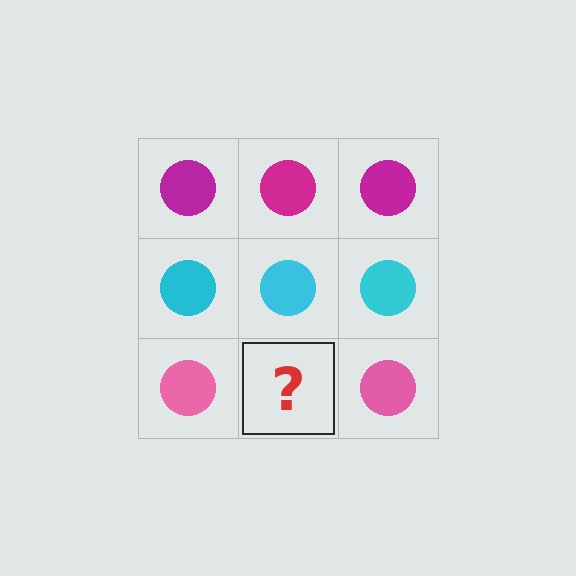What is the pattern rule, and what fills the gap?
The rule is that each row has a consistent color. The gap should be filled with a pink circle.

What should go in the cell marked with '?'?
The missing cell should contain a pink circle.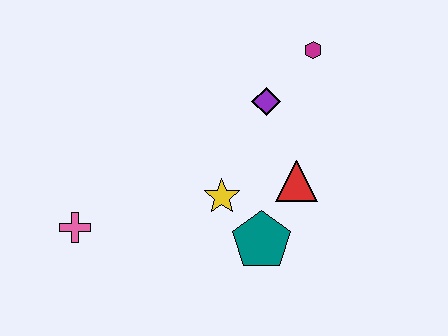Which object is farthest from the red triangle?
The pink cross is farthest from the red triangle.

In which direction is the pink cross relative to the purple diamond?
The pink cross is to the left of the purple diamond.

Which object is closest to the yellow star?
The teal pentagon is closest to the yellow star.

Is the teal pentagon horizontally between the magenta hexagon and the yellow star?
Yes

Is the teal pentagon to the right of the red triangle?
No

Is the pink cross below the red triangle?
Yes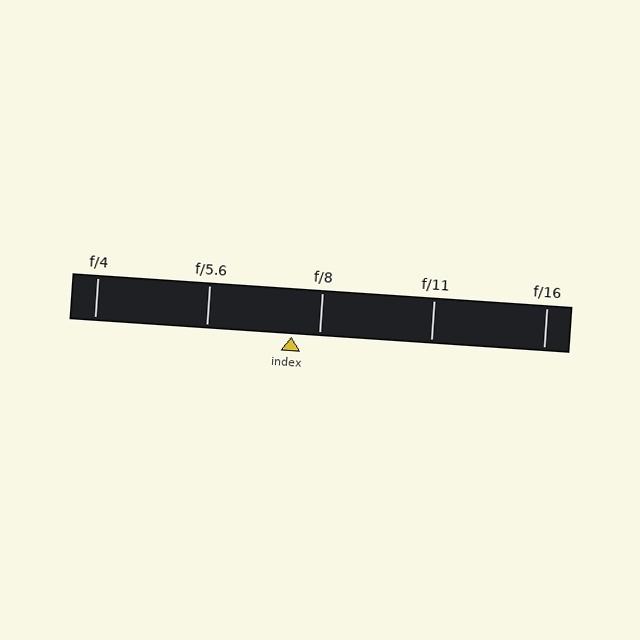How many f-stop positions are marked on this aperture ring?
There are 5 f-stop positions marked.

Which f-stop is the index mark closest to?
The index mark is closest to f/8.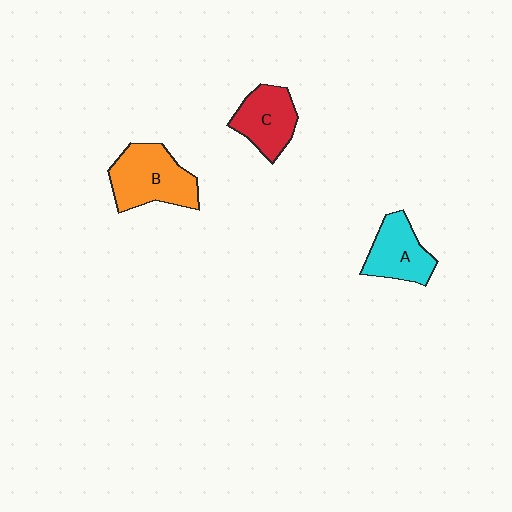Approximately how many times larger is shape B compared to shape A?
Approximately 1.3 times.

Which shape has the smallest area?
Shape A (cyan).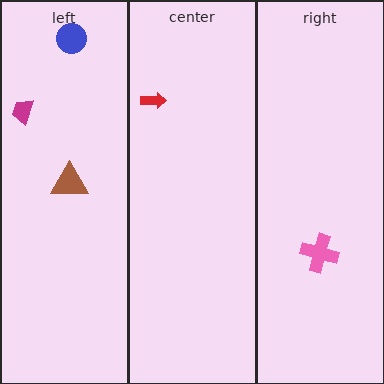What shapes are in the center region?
The red arrow.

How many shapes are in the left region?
3.